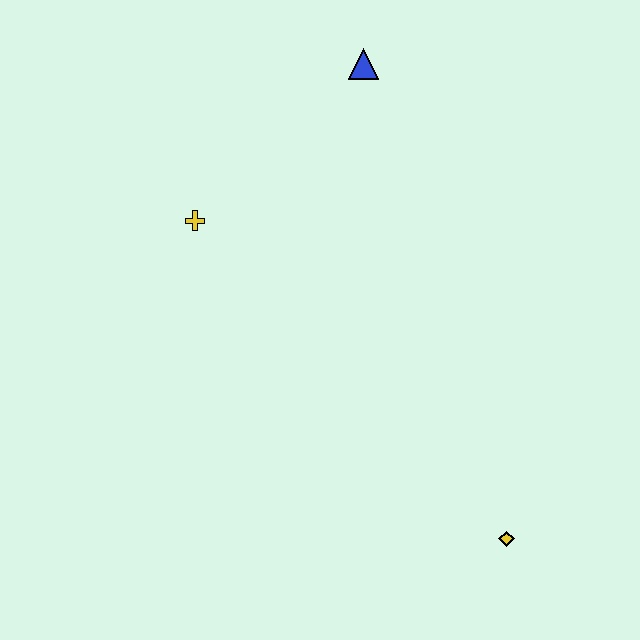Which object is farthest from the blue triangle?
The yellow diamond is farthest from the blue triangle.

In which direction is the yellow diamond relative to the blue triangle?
The yellow diamond is below the blue triangle.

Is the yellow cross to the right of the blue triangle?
No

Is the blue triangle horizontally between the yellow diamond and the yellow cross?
Yes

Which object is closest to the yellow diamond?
The yellow cross is closest to the yellow diamond.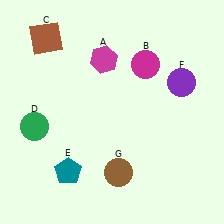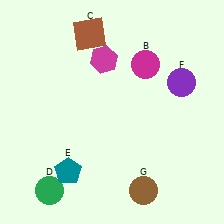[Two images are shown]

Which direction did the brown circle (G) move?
The brown circle (G) moved right.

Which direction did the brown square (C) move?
The brown square (C) moved right.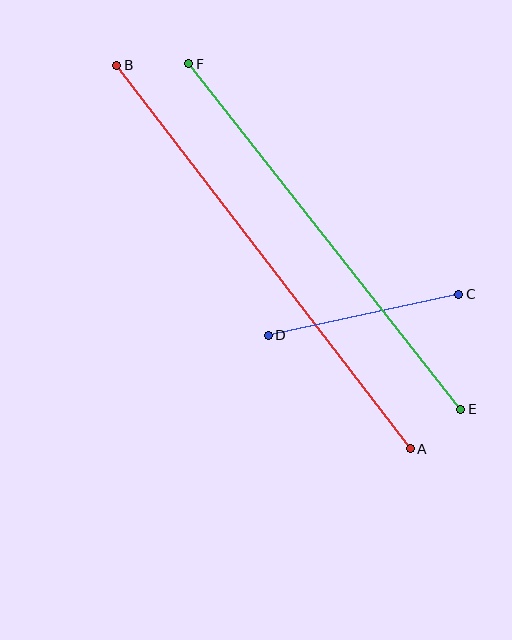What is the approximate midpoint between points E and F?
The midpoint is at approximately (325, 237) pixels.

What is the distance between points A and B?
The distance is approximately 483 pixels.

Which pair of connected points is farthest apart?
Points A and B are farthest apart.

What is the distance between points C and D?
The distance is approximately 195 pixels.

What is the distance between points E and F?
The distance is approximately 439 pixels.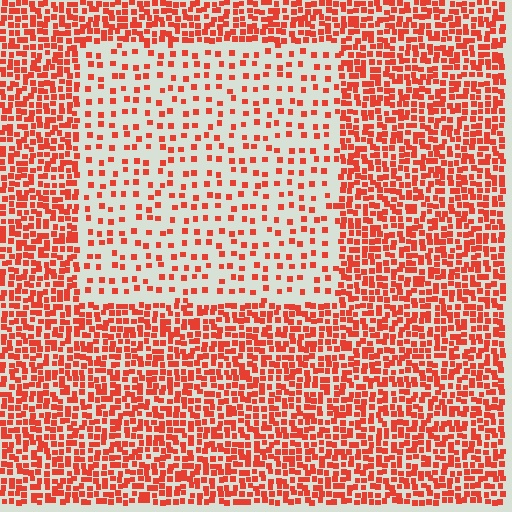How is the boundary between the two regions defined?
The boundary is defined by a change in element density (approximately 2.7x ratio). All elements are the same color, size, and shape.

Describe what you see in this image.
The image contains small red elements arranged at two different densities. A rectangle-shaped region is visible where the elements are less densely packed than the surrounding area.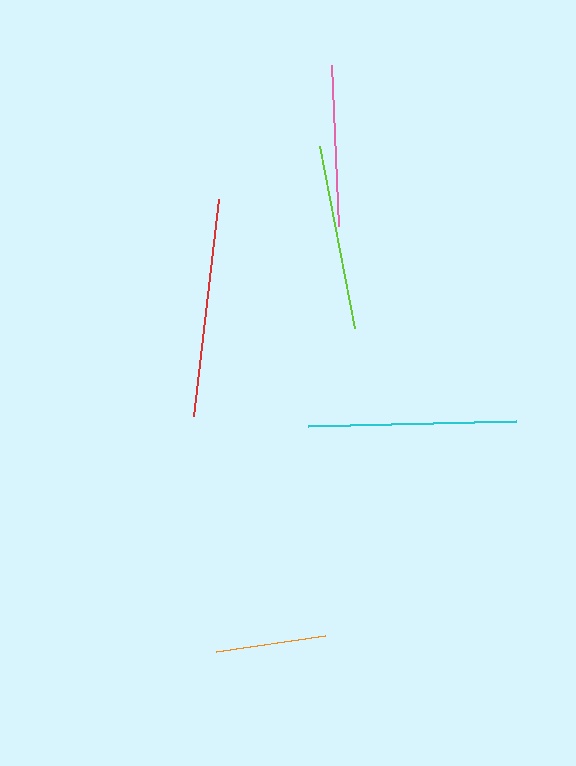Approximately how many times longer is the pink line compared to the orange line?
The pink line is approximately 1.5 times the length of the orange line.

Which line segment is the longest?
The red line is the longest at approximately 219 pixels.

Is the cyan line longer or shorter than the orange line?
The cyan line is longer than the orange line.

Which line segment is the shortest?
The orange line is the shortest at approximately 111 pixels.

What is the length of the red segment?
The red segment is approximately 219 pixels long.